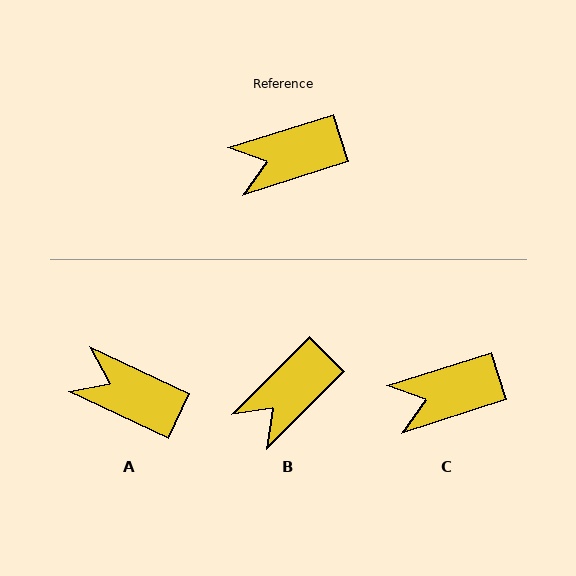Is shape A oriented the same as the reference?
No, it is off by about 43 degrees.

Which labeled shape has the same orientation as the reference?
C.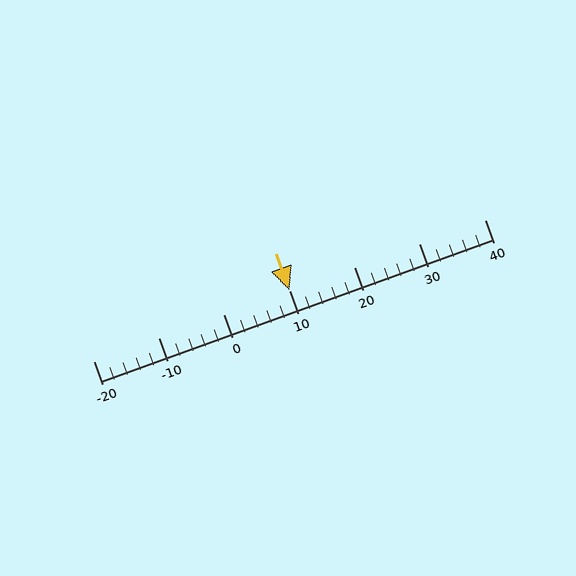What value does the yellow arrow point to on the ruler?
The yellow arrow points to approximately 10.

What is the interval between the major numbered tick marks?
The major tick marks are spaced 10 units apart.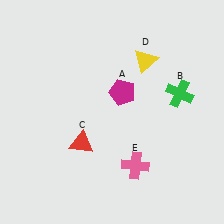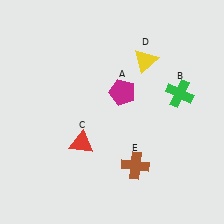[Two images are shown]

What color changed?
The cross (E) changed from pink in Image 1 to brown in Image 2.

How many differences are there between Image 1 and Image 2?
There is 1 difference between the two images.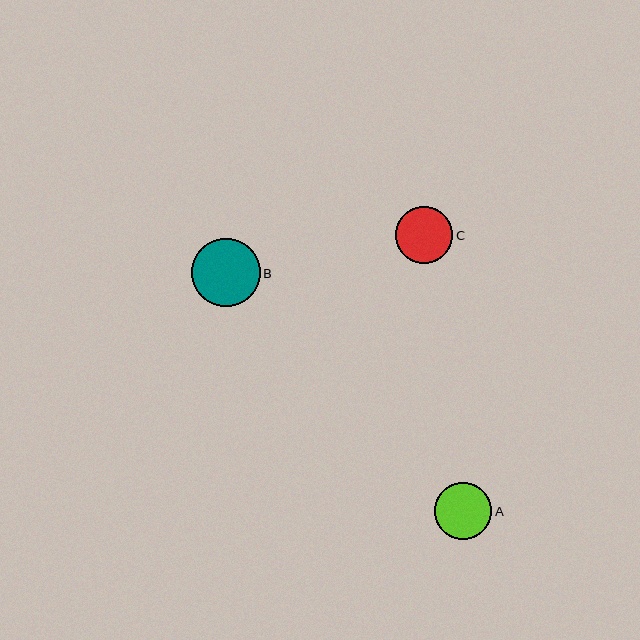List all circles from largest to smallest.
From largest to smallest: B, C, A.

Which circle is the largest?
Circle B is the largest with a size of approximately 69 pixels.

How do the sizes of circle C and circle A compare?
Circle C and circle A are approximately the same size.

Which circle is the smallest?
Circle A is the smallest with a size of approximately 57 pixels.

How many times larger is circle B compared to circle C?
Circle B is approximately 1.2 times the size of circle C.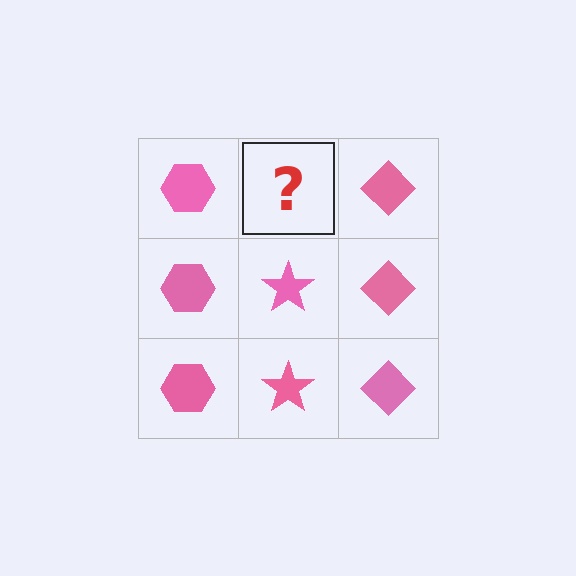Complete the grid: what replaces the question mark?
The question mark should be replaced with a pink star.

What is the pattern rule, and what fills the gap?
The rule is that each column has a consistent shape. The gap should be filled with a pink star.